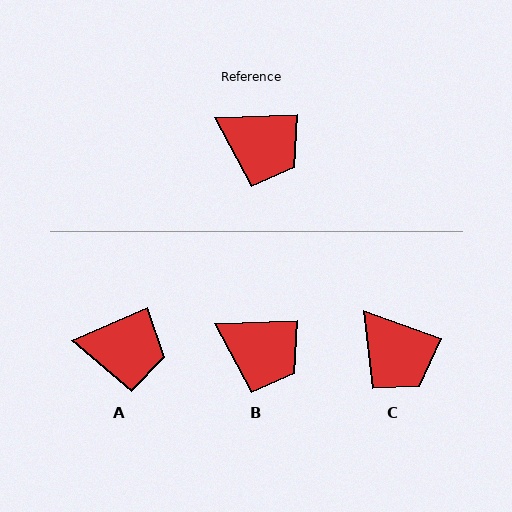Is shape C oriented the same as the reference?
No, it is off by about 22 degrees.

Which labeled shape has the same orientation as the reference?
B.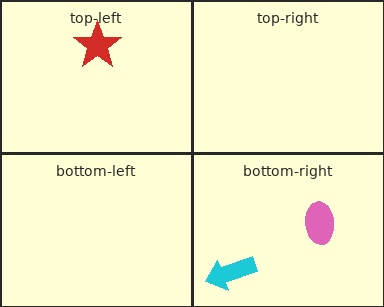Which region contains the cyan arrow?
The bottom-right region.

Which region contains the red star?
The top-left region.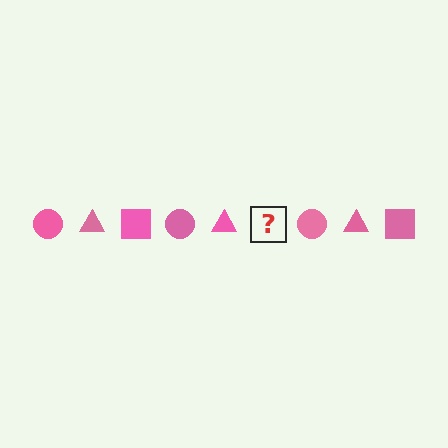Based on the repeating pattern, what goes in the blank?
The blank should be a pink square.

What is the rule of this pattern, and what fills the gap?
The rule is that the pattern cycles through circle, triangle, square shapes in pink. The gap should be filled with a pink square.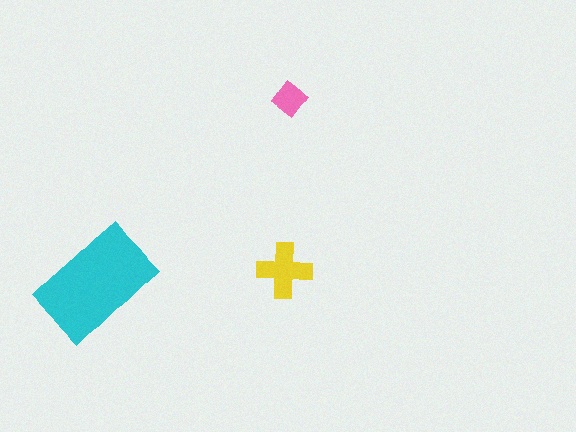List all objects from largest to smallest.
The cyan rectangle, the yellow cross, the pink diamond.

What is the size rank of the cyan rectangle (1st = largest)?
1st.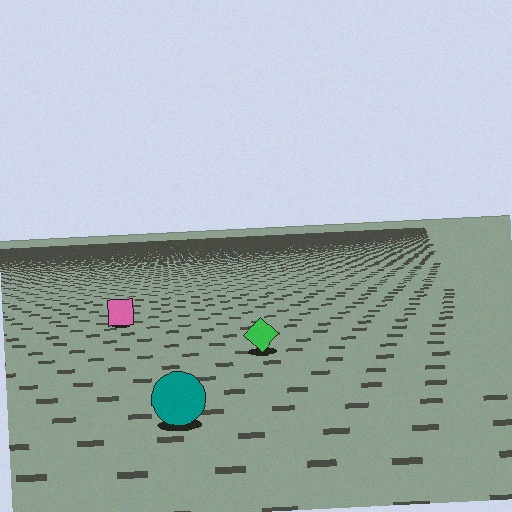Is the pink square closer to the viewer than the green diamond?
No. The green diamond is closer — you can tell from the texture gradient: the ground texture is coarser near it.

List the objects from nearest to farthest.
From nearest to farthest: the teal circle, the green diamond, the pink square.